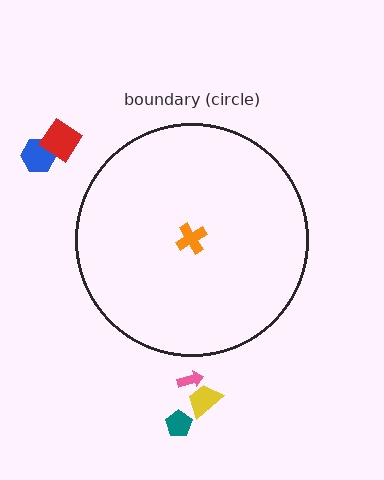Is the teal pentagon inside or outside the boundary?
Outside.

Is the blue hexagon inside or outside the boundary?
Outside.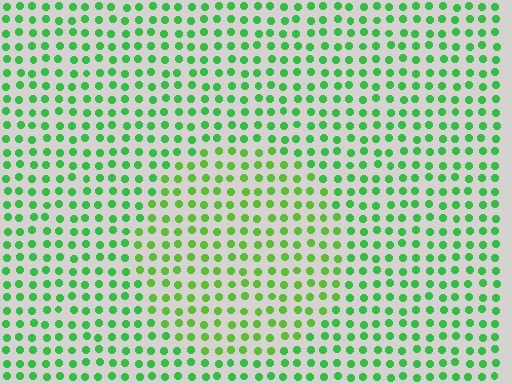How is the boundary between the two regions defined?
The boundary is defined purely by a slight shift in hue (about 26 degrees). Spacing, size, and orientation are identical on both sides.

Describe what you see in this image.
The image is filled with small green elements in a uniform arrangement. A circle-shaped region is visible where the elements are tinted to a slightly different hue, forming a subtle color boundary.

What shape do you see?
I see a circle.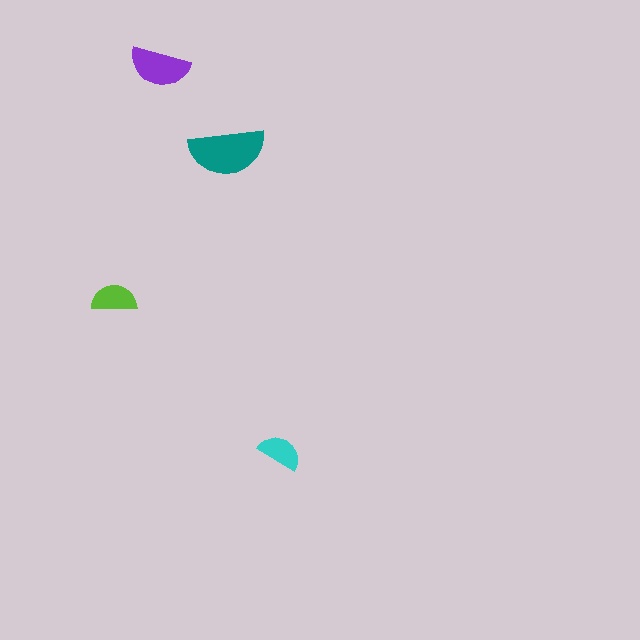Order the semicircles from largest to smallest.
the teal one, the purple one, the lime one, the cyan one.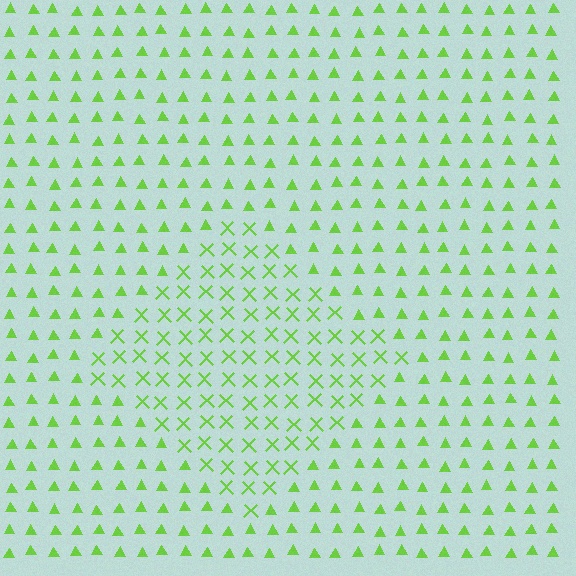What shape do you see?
I see a diamond.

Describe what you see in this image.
The image is filled with small lime elements arranged in a uniform grid. A diamond-shaped region contains X marks, while the surrounding area contains triangles. The boundary is defined purely by the change in element shape.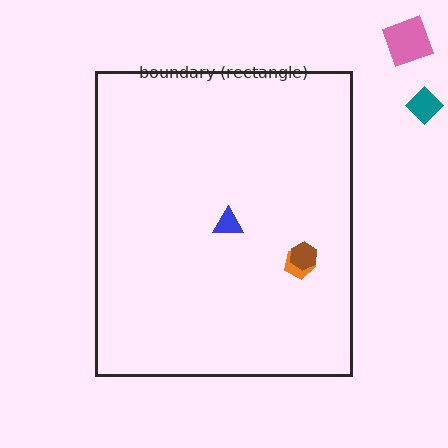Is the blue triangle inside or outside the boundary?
Inside.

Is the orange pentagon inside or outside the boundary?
Inside.